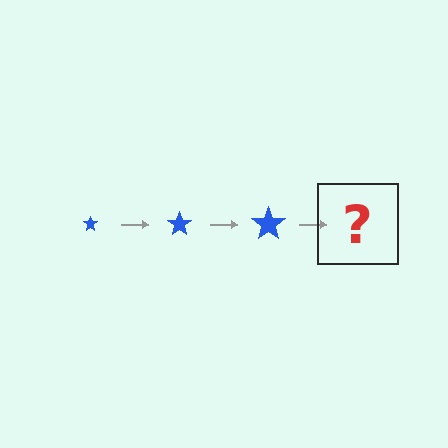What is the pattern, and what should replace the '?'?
The pattern is that the star gets progressively larger each step. The '?' should be a blue star, larger than the previous one.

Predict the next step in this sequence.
The next step is a blue star, larger than the previous one.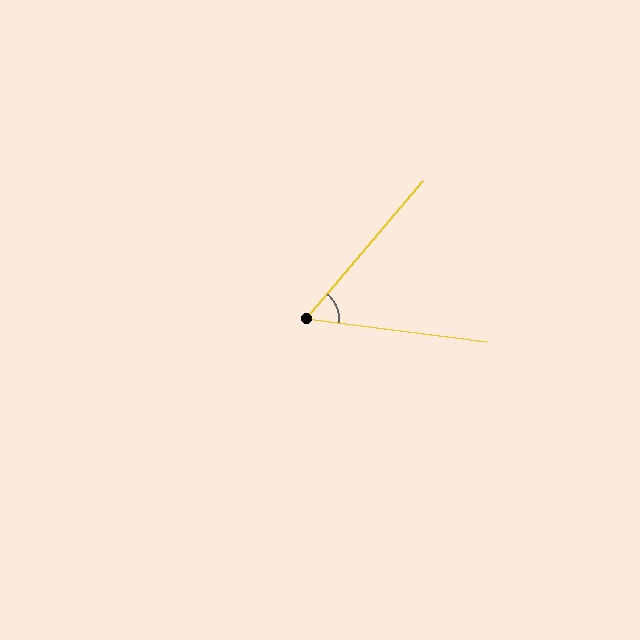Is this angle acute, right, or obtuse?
It is acute.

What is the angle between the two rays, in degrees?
Approximately 57 degrees.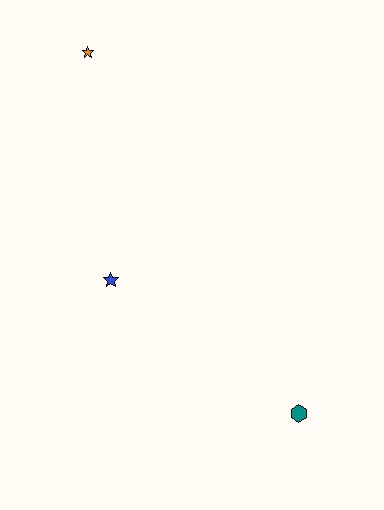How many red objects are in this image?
There are no red objects.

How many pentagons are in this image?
There are no pentagons.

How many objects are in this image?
There are 3 objects.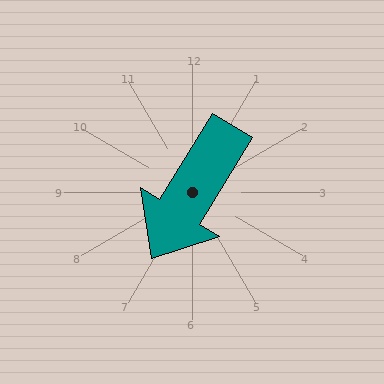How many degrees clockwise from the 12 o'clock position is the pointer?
Approximately 211 degrees.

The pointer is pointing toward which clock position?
Roughly 7 o'clock.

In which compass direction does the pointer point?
Southwest.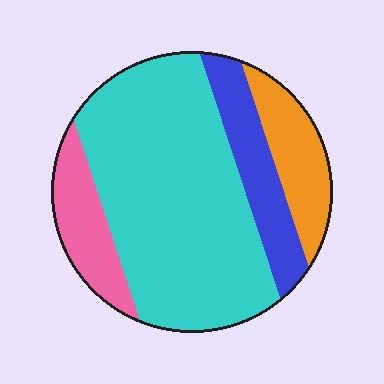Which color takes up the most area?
Cyan, at roughly 60%.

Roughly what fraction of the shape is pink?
Pink takes up less than a quarter of the shape.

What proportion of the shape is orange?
Orange takes up about one eighth (1/8) of the shape.